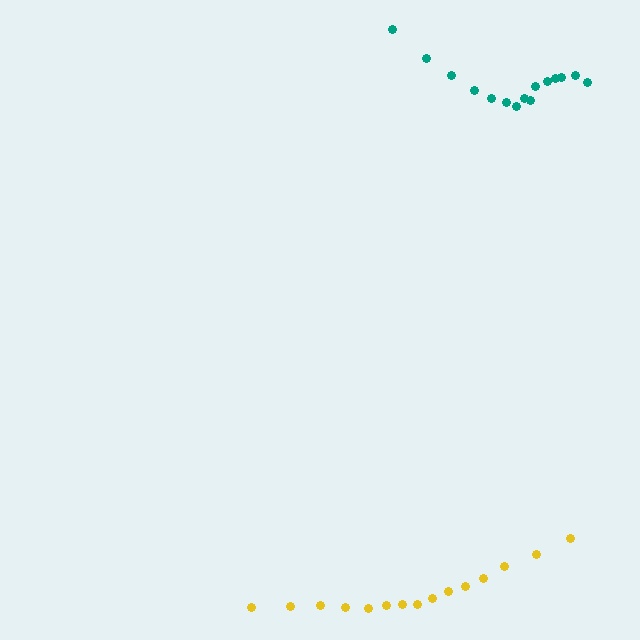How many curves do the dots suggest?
There are 2 distinct paths.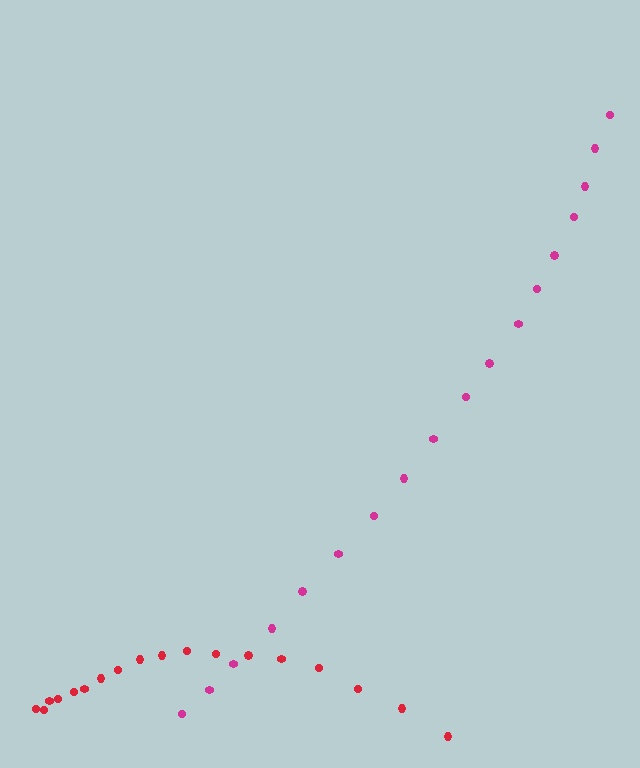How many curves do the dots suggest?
There are 2 distinct paths.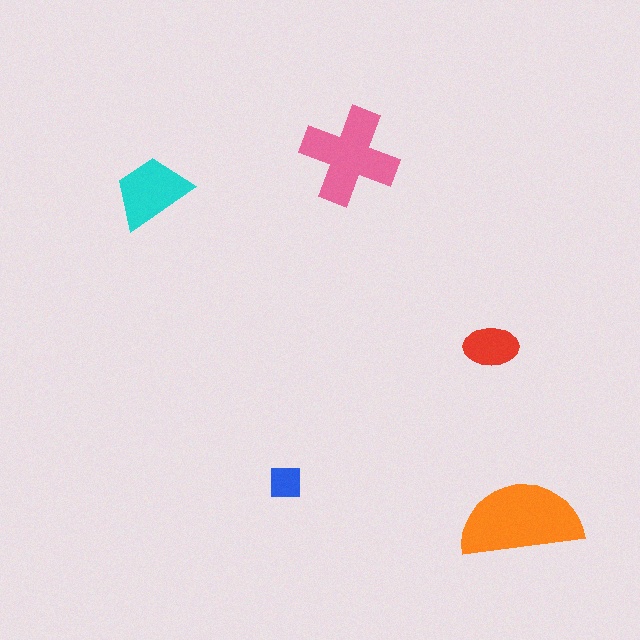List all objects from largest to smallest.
The orange semicircle, the pink cross, the cyan trapezoid, the red ellipse, the blue square.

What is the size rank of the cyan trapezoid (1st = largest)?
3rd.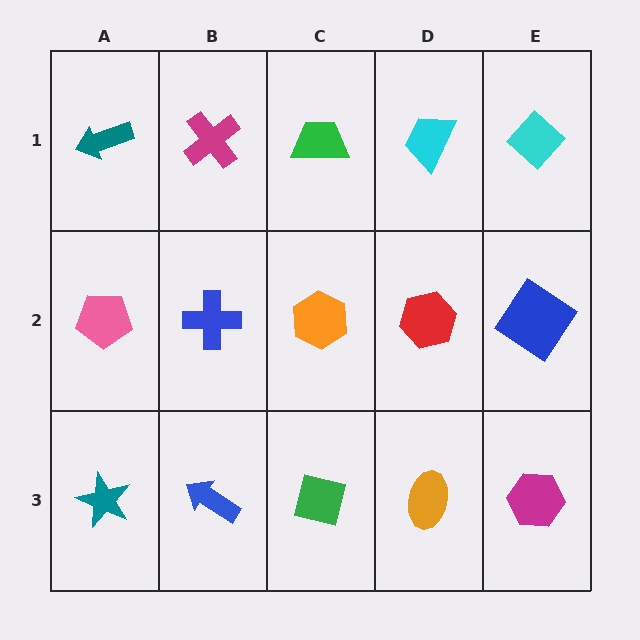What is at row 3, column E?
A magenta hexagon.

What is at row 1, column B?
A magenta cross.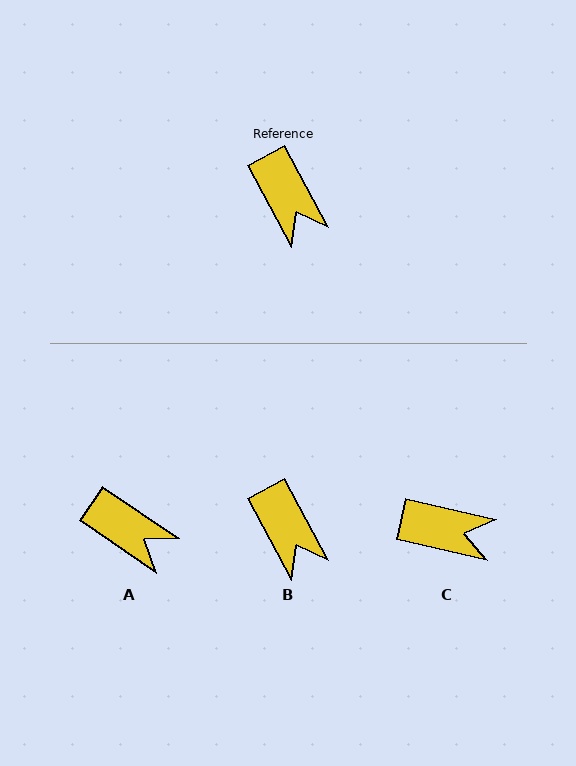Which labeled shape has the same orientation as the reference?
B.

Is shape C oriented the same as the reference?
No, it is off by about 49 degrees.